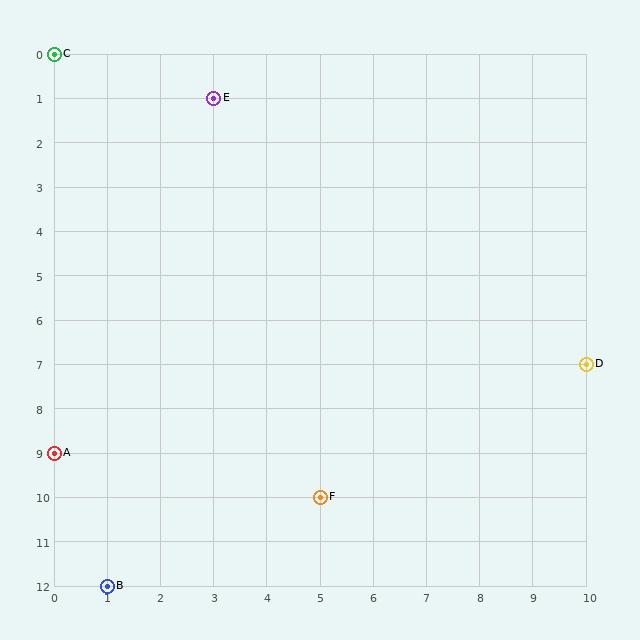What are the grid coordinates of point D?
Point D is at grid coordinates (10, 7).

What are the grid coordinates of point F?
Point F is at grid coordinates (5, 10).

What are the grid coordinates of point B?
Point B is at grid coordinates (1, 12).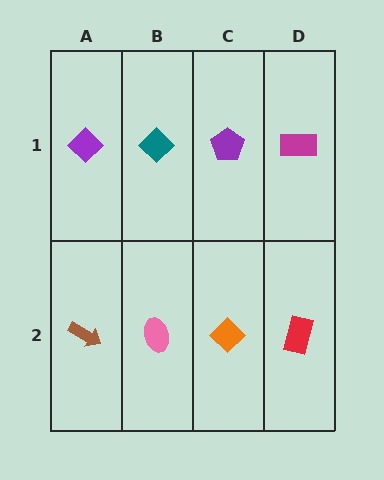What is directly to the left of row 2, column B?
A brown arrow.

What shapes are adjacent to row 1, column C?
An orange diamond (row 2, column C), a teal diamond (row 1, column B), a magenta rectangle (row 1, column D).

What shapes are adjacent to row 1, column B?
A pink ellipse (row 2, column B), a purple diamond (row 1, column A), a purple pentagon (row 1, column C).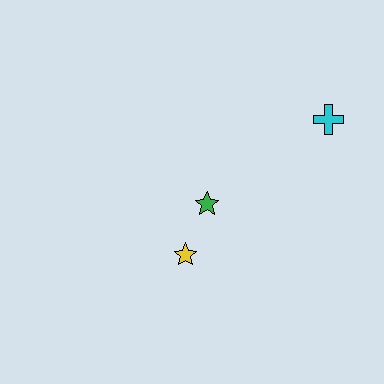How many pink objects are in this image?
There are no pink objects.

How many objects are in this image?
There are 3 objects.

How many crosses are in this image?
There is 1 cross.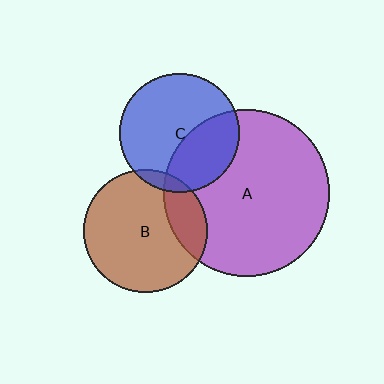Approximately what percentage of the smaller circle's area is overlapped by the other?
Approximately 5%.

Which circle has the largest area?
Circle A (purple).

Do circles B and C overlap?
Yes.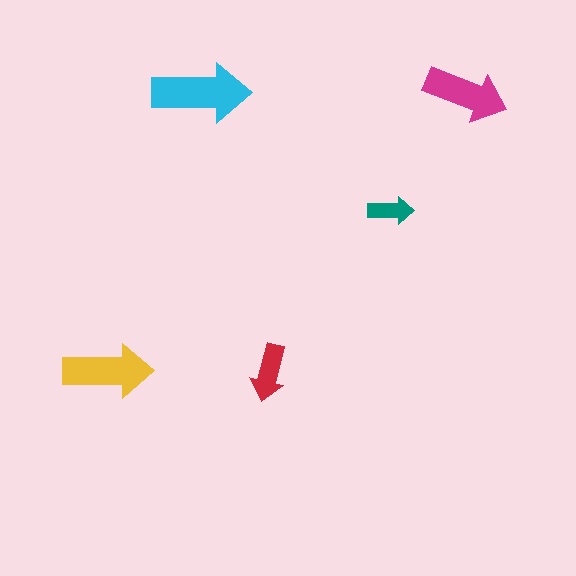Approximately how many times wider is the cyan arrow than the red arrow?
About 1.5 times wider.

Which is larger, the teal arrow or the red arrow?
The red one.